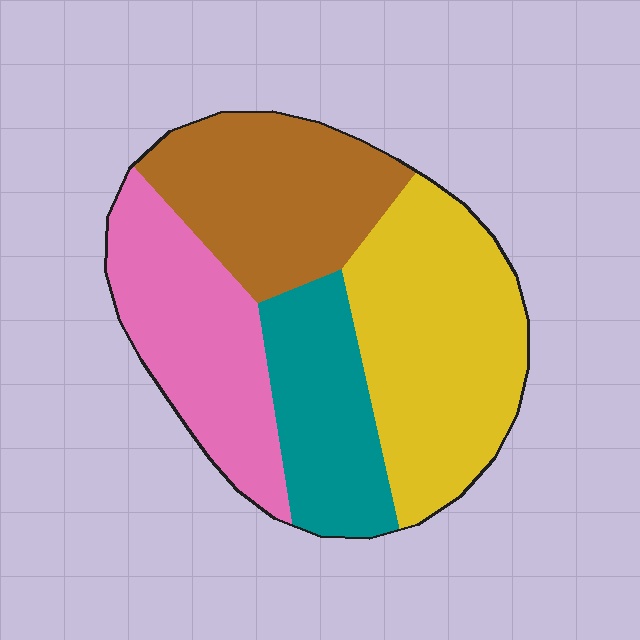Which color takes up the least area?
Teal, at roughly 20%.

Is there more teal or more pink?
Pink.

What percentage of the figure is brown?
Brown covers roughly 25% of the figure.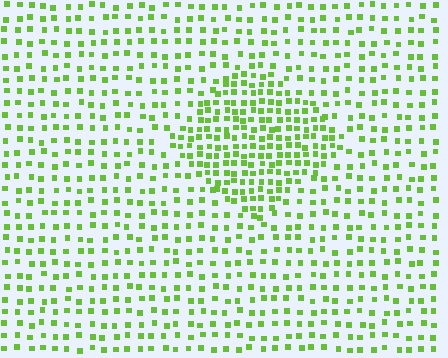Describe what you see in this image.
The image contains small lime elements arranged at two different densities. A diamond-shaped region is visible where the elements are more densely packed than the surrounding area.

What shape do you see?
I see a diamond.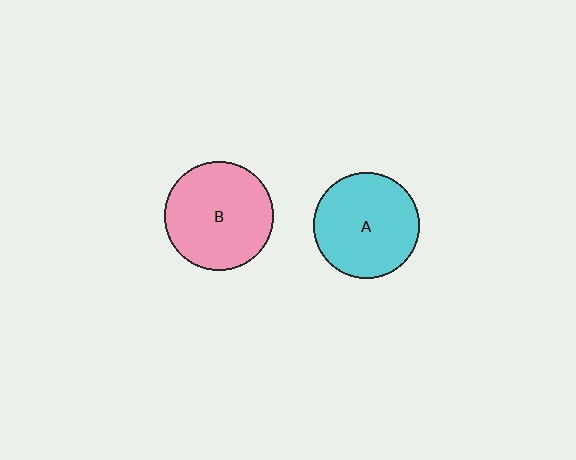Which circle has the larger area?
Circle B (pink).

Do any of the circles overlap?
No, none of the circles overlap.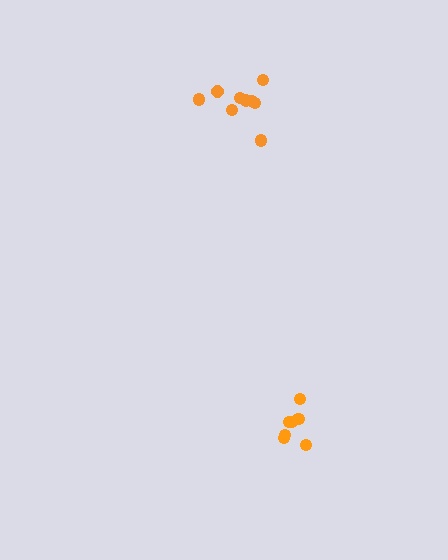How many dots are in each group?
Group 1: 9 dots, Group 2: 7 dots (16 total).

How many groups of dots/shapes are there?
There are 2 groups.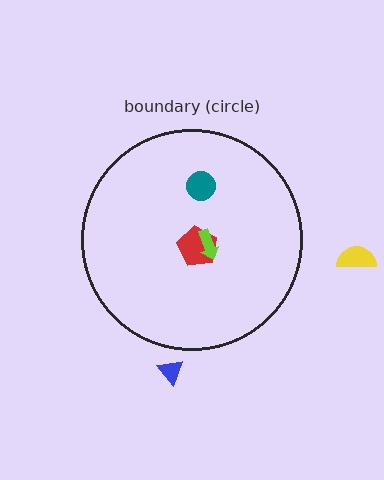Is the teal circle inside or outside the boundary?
Inside.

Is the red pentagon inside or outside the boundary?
Inside.